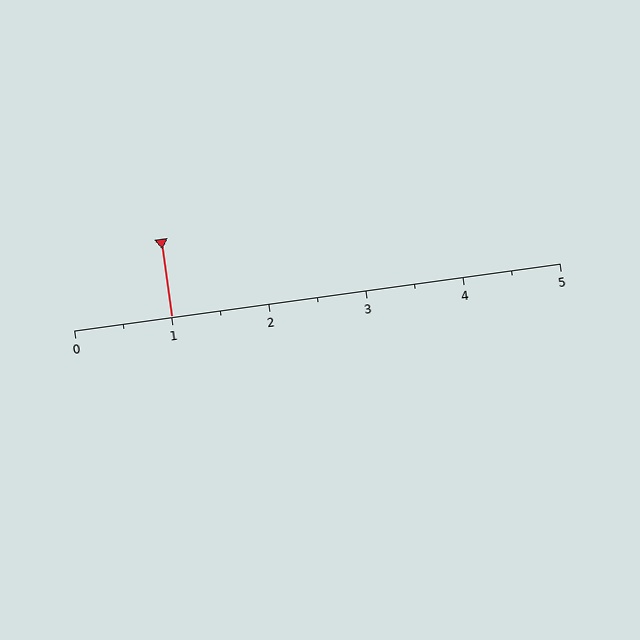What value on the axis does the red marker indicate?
The marker indicates approximately 1.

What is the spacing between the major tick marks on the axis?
The major ticks are spaced 1 apart.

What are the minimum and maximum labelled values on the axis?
The axis runs from 0 to 5.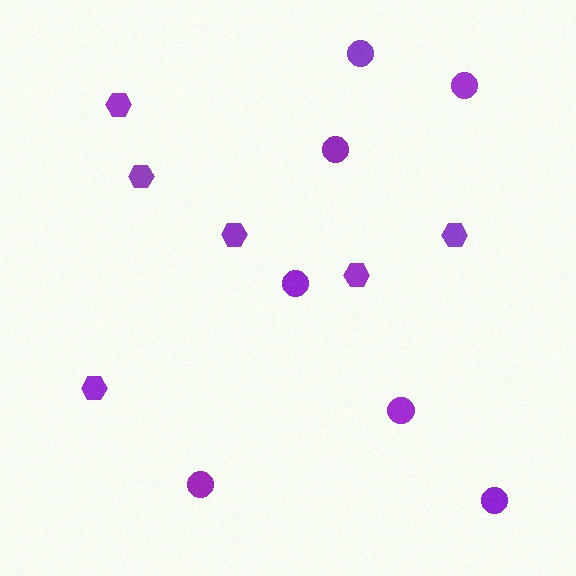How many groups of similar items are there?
There are 2 groups: one group of circles (7) and one group of hexagons (6).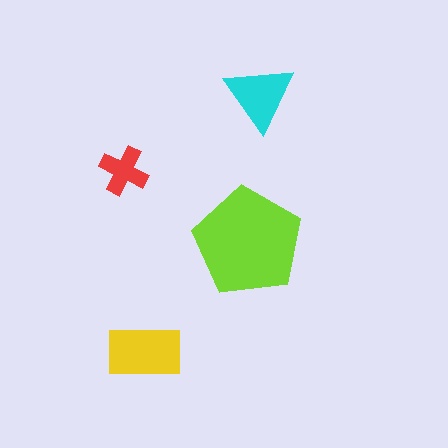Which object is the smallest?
The red cross.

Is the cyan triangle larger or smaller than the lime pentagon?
Smaller.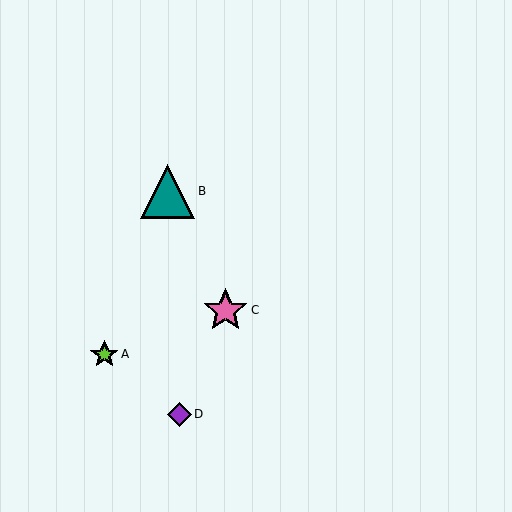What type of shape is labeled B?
Shape B is a teal triangle.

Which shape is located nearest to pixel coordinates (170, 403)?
The purple diamond (labeled D) at (179, 415) is nearest to that location.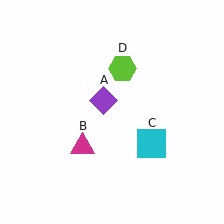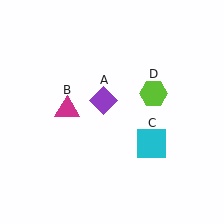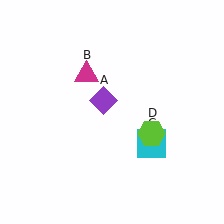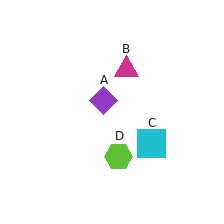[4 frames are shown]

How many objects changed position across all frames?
2 objects changed position: magenta triangle (object B), lime hexagon (object D).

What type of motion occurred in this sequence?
The magenta triangle (object B), lime hexagon (object D) rotated clockwise around the center of the scene.